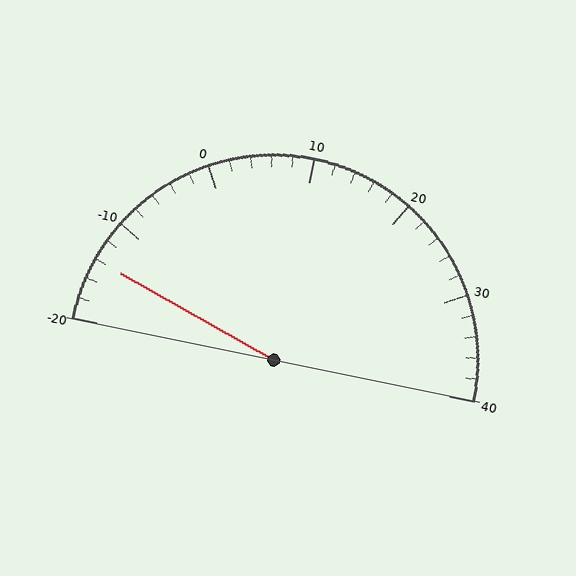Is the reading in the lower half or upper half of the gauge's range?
The reading is in the lower half of the range (-20 to 40).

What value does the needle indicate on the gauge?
The needle indicates approximately -14.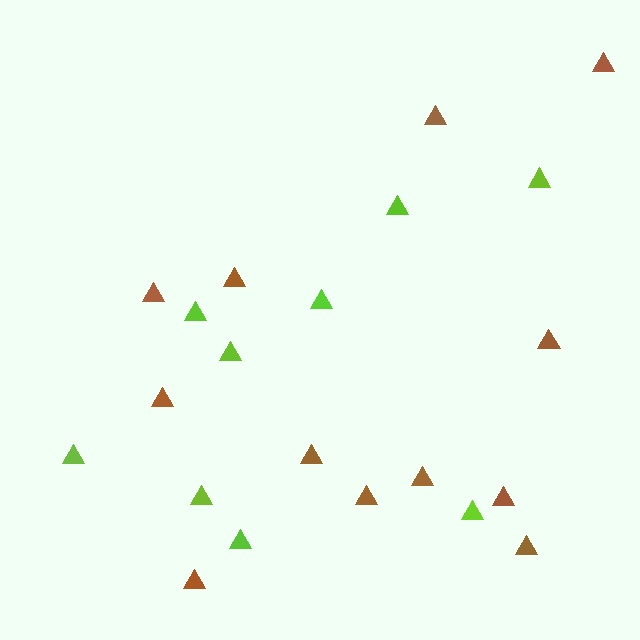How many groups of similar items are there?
There are 2 groups: one group of lime triangles (9) and one group of brown triangles (12).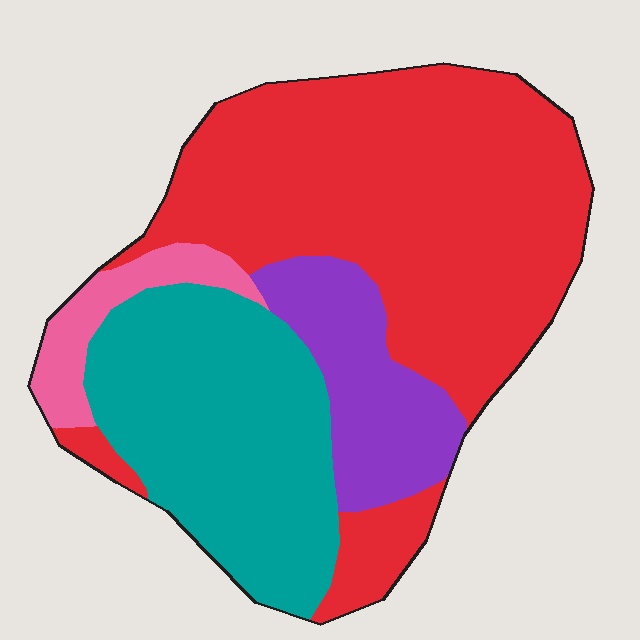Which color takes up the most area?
Red, at roughly 50%.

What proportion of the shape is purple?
Purple covers around 15% of the shape.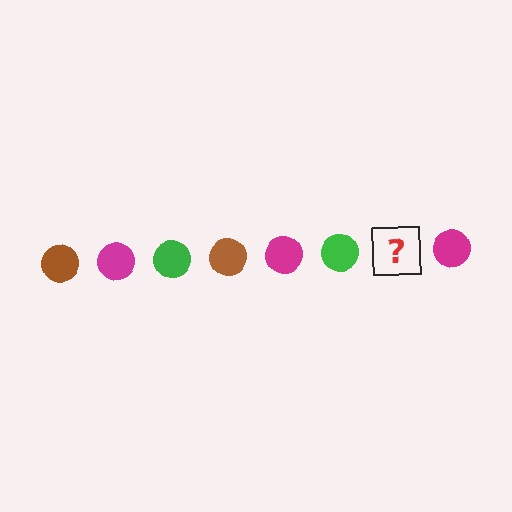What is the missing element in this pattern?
The missing element is a brown circle.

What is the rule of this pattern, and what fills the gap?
The rule is that the pattern cycles through brown, magenta, green circles. The gap should be filled with a brown circle.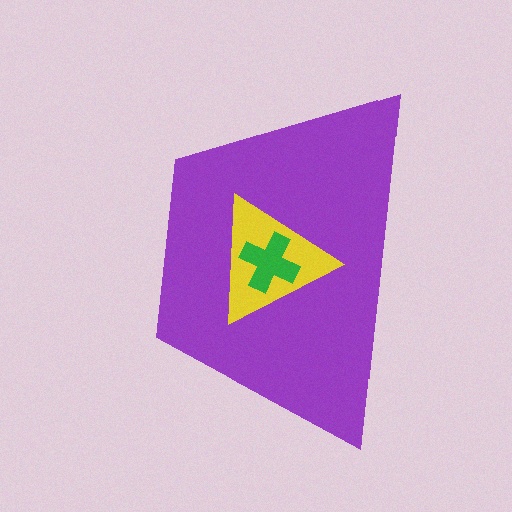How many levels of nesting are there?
3.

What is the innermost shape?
The green cross.